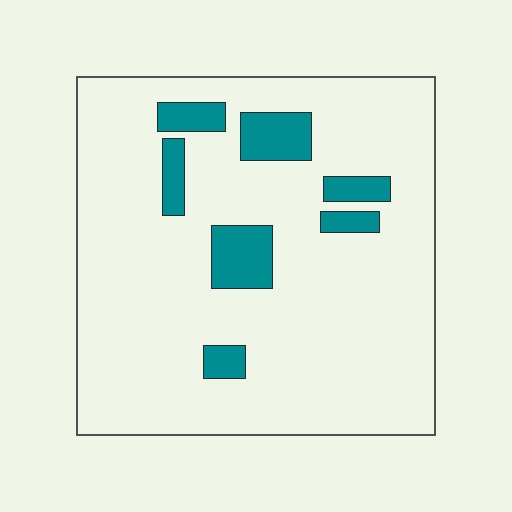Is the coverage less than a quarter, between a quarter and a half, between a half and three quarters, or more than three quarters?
Less than a quarter.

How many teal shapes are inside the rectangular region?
7.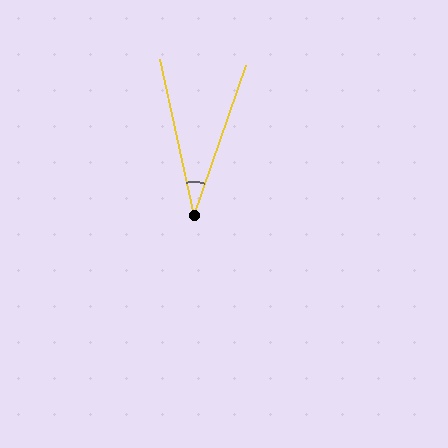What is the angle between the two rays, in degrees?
Approximately 31 degrees.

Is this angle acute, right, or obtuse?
It is acute.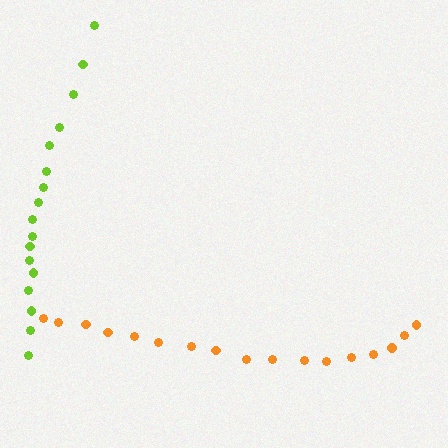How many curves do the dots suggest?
There are 2 distinct paths.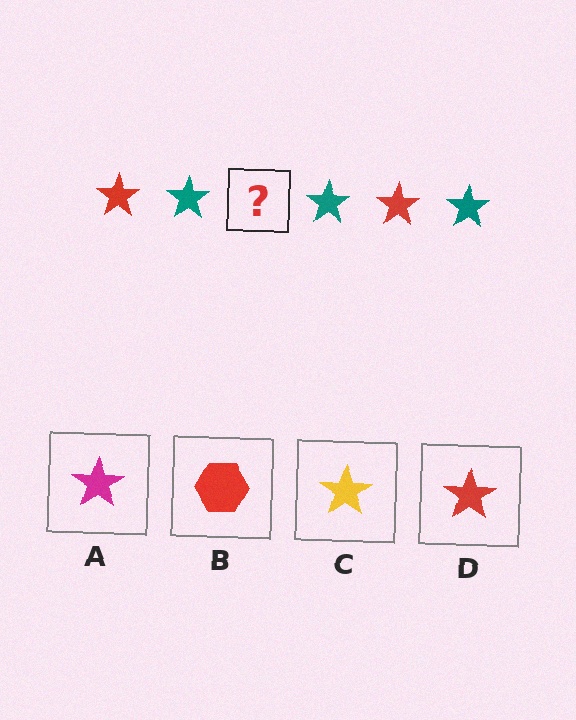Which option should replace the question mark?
Option D.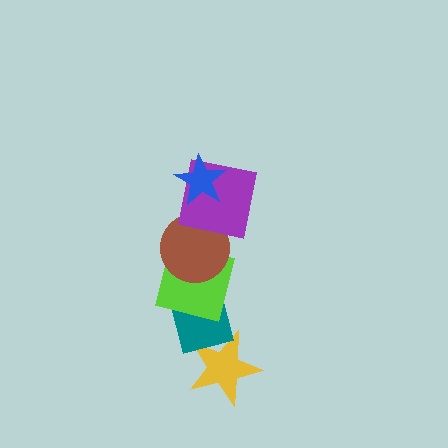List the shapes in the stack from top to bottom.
From top to bottom: the blue star, the purple square, the brown circle, the lime square, the teal square, the yellow star.